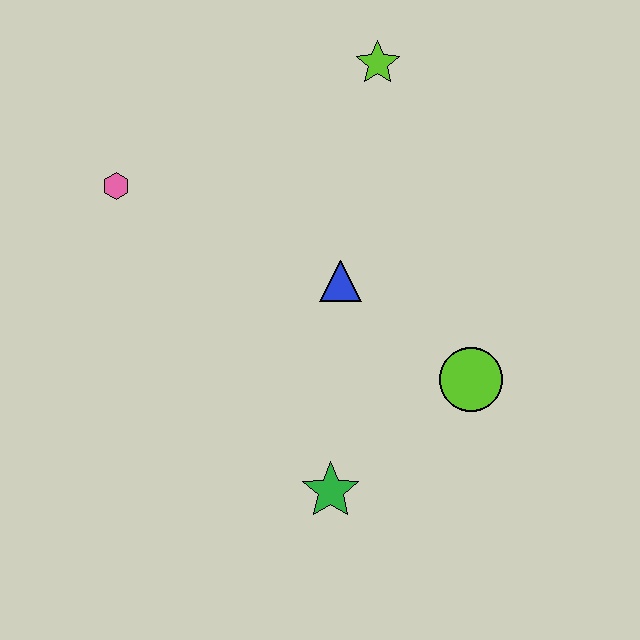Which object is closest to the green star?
The lime circle is closest to the green star.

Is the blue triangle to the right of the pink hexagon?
Yes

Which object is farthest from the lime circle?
The pink hexagon is farthest from the lime circle.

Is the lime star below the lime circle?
No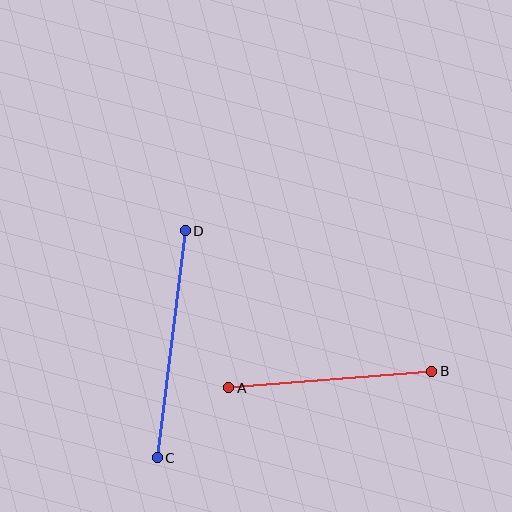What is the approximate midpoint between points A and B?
The midpoint is at approximately (330, 379) pixels.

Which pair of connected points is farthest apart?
Points C and D are farthest apart.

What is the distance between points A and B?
The distance is approximately 204 pixels.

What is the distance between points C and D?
The distance is approximately 229 pixels.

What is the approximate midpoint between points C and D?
The midpoint is at approximately (171, 344) pixels.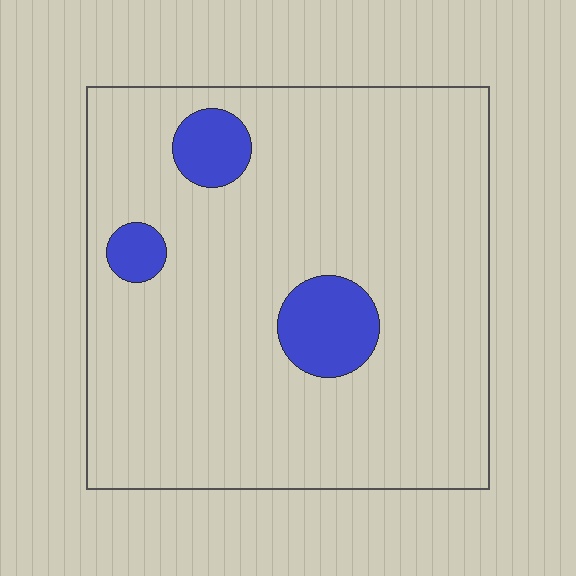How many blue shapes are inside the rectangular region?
3.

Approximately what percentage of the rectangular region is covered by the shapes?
Approximately 10%.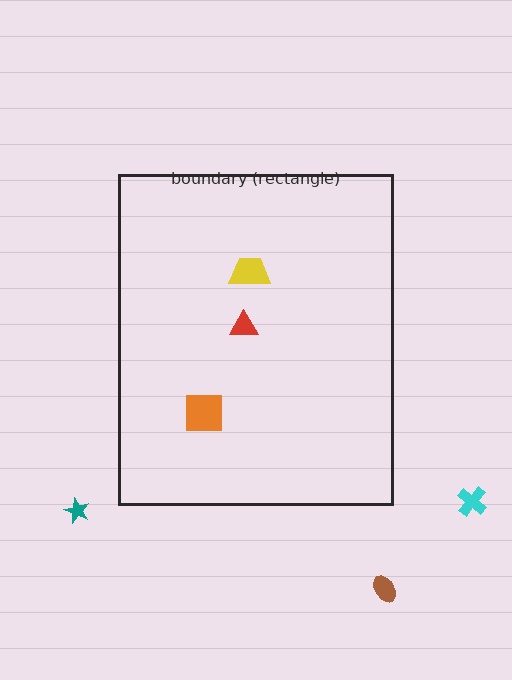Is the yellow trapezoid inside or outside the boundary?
Inside.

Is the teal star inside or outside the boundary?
Outside.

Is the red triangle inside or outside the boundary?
Inside.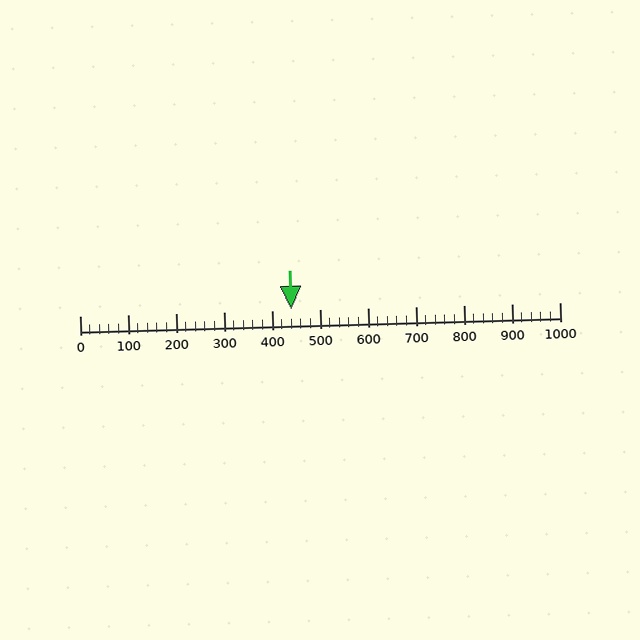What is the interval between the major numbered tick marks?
The major tick marks are spaced 100 units apart.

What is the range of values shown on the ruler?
The ruler shows values from 0 to 1000.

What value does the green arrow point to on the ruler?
The green arrow points to approximately 440.